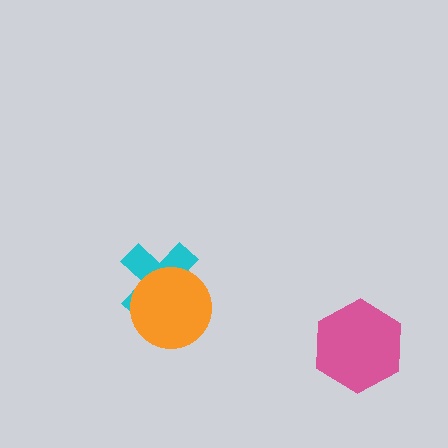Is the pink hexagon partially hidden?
No, no other shape covers it.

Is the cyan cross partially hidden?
Yes, it is partially covered by another shape.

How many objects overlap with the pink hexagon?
0 objects overlap with the pink hexagon.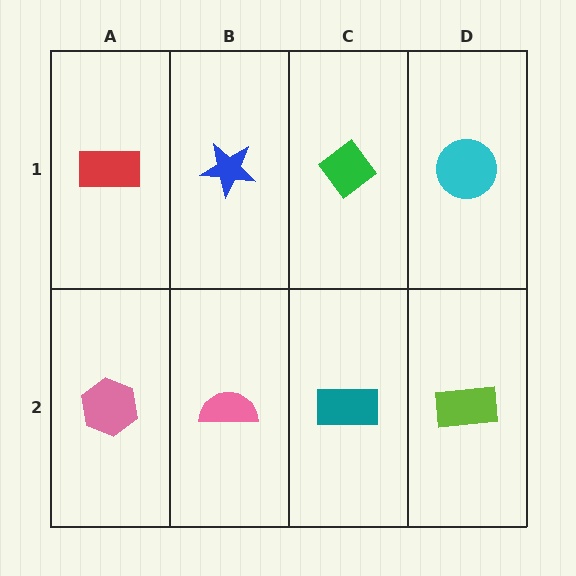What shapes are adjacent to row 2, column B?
A blue star (row 1, column B), a pink hexagon (row 2, column A), a teal rectangle (row 2, column C).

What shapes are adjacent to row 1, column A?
A pink hexagon (row 2, column A), a blue star (row 1, column B).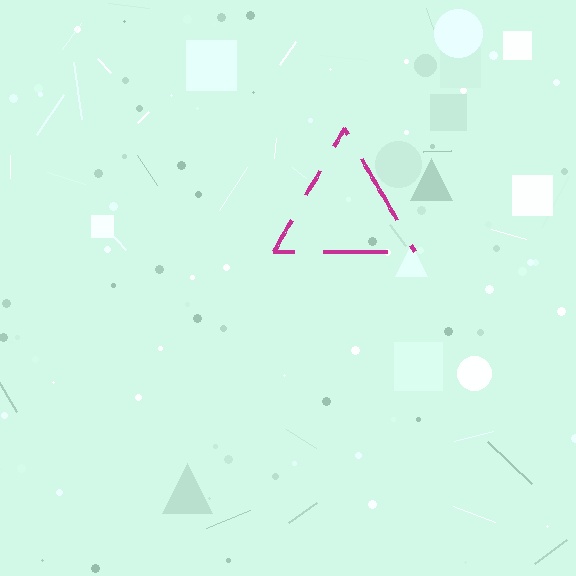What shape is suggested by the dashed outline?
The dashed outline suggests a triangle.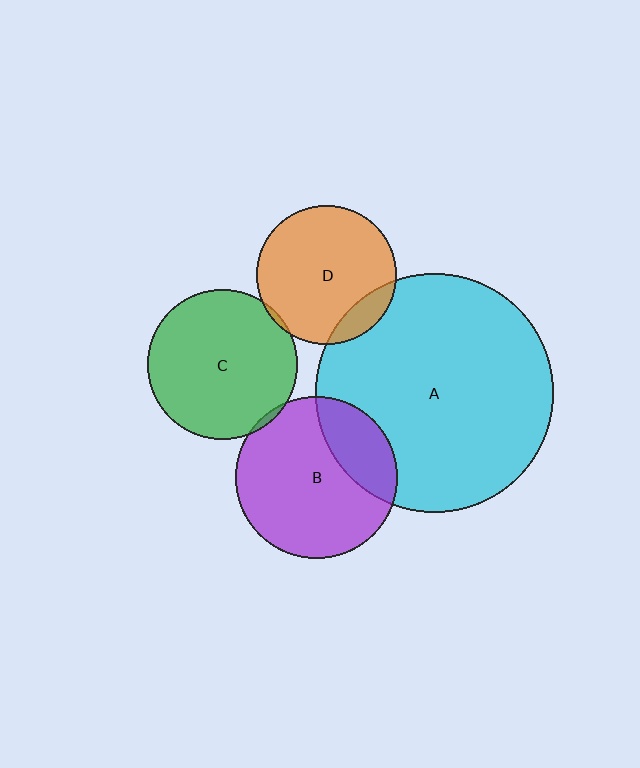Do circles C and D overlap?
Yes.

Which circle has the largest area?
Circle A (cyan).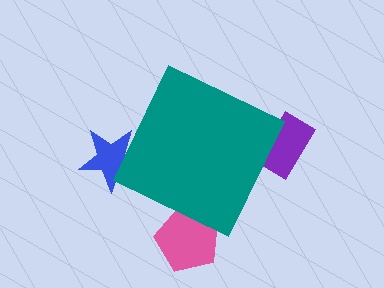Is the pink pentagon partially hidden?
Yes, the pink pentagon is partially hidden behind the teal diamond.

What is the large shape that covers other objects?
A teal diamond.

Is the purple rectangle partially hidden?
Yes, the purple rectangle is partially hidden behind the teal diamond.